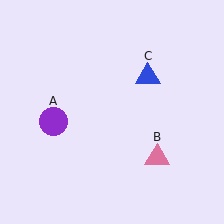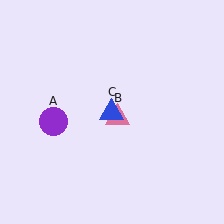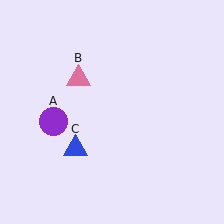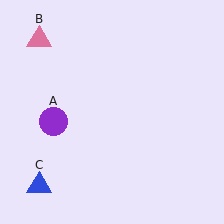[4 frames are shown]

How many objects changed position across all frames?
2 objects changed position: pink triangle (object B), blue triangle (object C).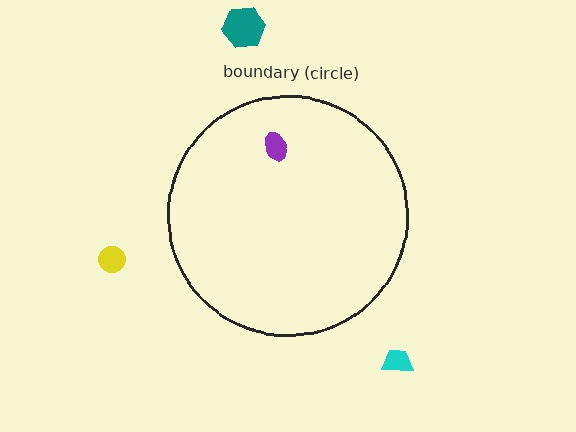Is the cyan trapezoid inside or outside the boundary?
Outside.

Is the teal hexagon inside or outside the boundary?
Outside.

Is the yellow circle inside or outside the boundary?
Outside.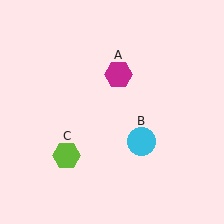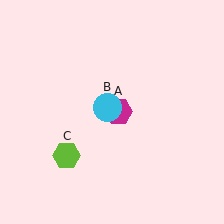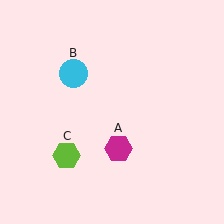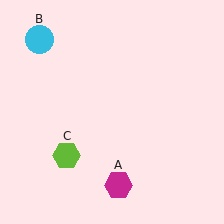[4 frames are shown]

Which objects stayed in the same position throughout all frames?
Lime hexagon (object C) remained stationary.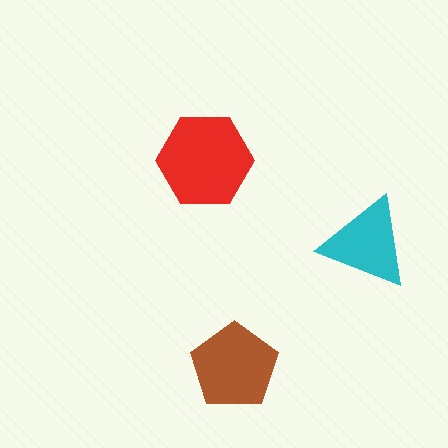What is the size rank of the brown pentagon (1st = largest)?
2nd.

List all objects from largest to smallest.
The red hexagon, the brown pentagon, the cyan triangle.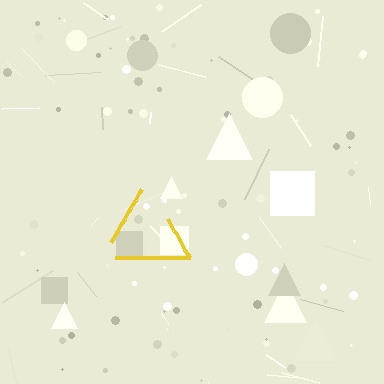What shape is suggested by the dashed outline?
The dashed outline suggests a triangle.